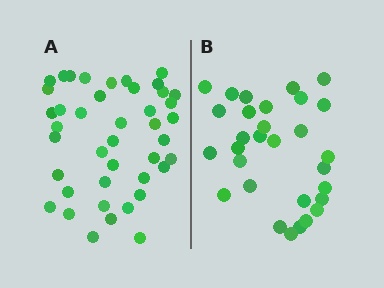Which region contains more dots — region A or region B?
Region A (the left region) has more dots.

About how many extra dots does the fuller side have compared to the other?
Region A has roughly 12 or so more dots than region B.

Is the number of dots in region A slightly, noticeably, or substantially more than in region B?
Region A has noticeably more, but not dramatically so. The ratio is roughly 1.4 to 1.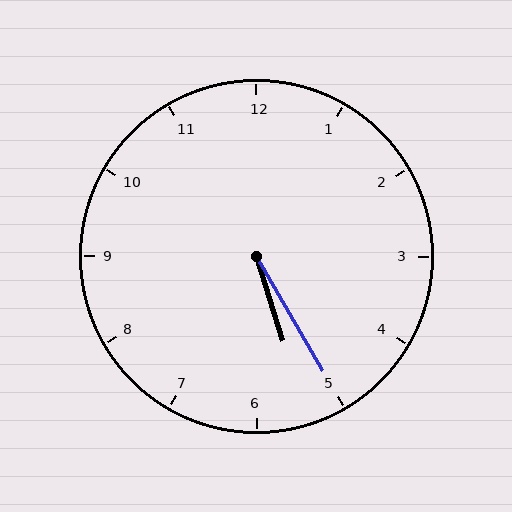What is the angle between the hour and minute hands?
Approximately 12 degrees.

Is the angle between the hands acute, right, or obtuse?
It is acute.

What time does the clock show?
5:25.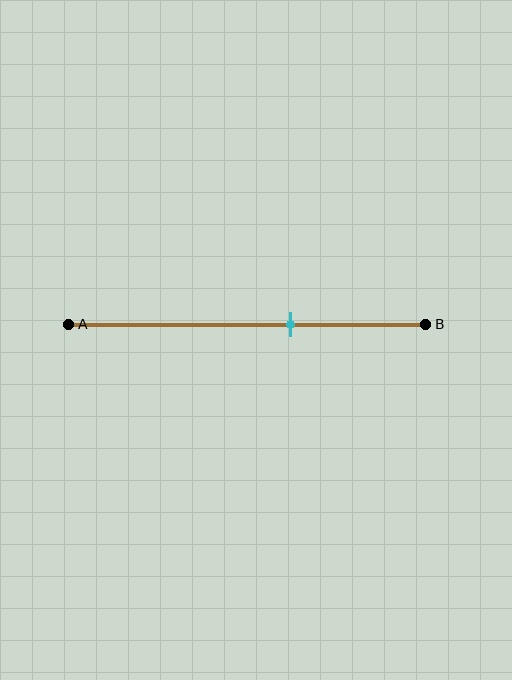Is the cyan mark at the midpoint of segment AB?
No, the mark is at about 60% from A, not at the 50% midpoint.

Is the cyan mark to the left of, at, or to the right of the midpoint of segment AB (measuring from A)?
The cyan mark is to the right of the midpoint of segment AB.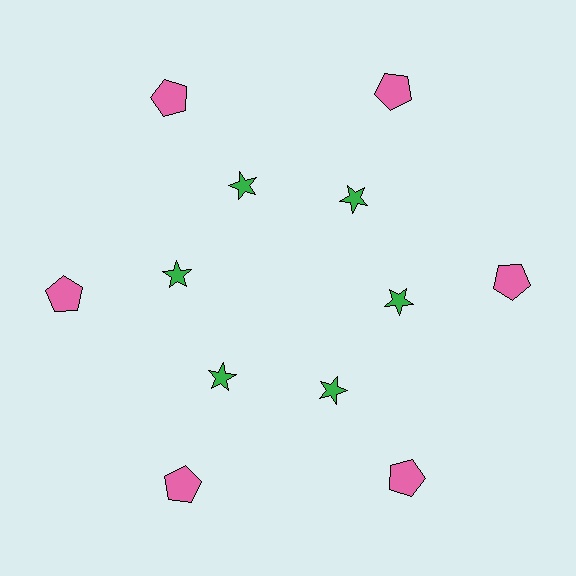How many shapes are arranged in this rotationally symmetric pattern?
There are 12 shapes, arranged in 6 groups of 2.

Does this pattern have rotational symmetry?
Yes, this pattern has 6-fold rotational symmetry. It looks the same after rotating 60 degrees around the center.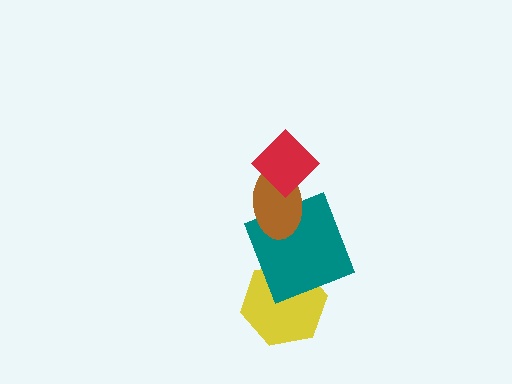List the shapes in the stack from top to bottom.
From top to bottom: the red diamond, the brown ellipse, the teal square, the yellow hexagon.